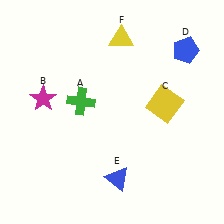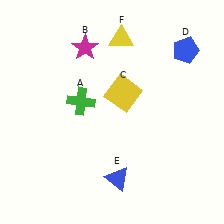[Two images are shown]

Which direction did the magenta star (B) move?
The magenta star (B) moved up.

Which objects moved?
The objects that moved are: the magenta star (B), the yellow square (C).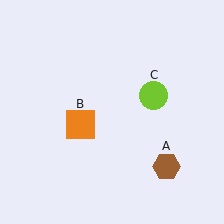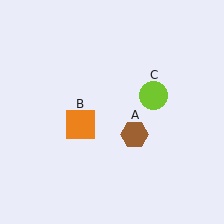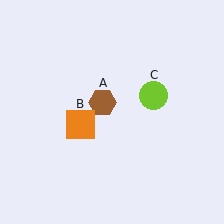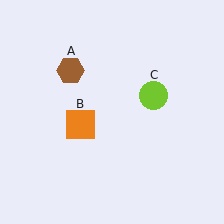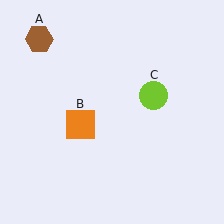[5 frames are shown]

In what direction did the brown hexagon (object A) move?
The brown hexagon (object A) moved up and to the left.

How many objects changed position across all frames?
1 object changed position: brown hexagon (object A).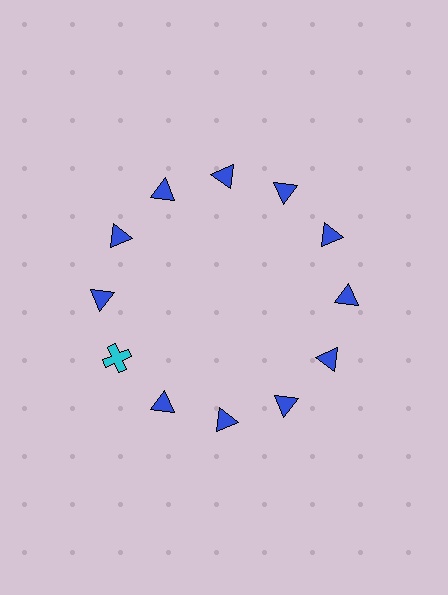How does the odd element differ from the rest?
It differs in both color (cyan instead of blue) and shape (cross instead of triangle).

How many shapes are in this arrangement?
There are 12 shapes arranged in a ring pattern.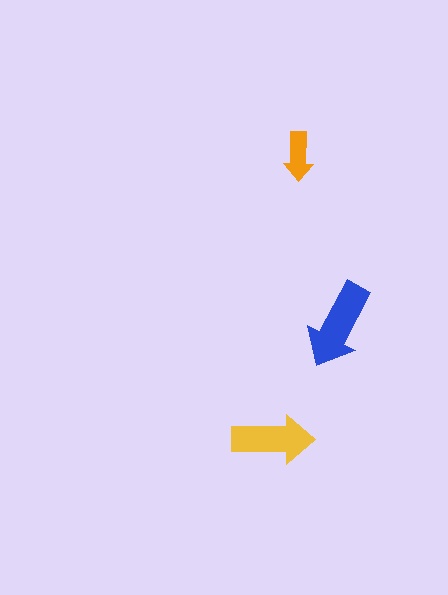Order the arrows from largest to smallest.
the blue one, the yellow one, the orange one.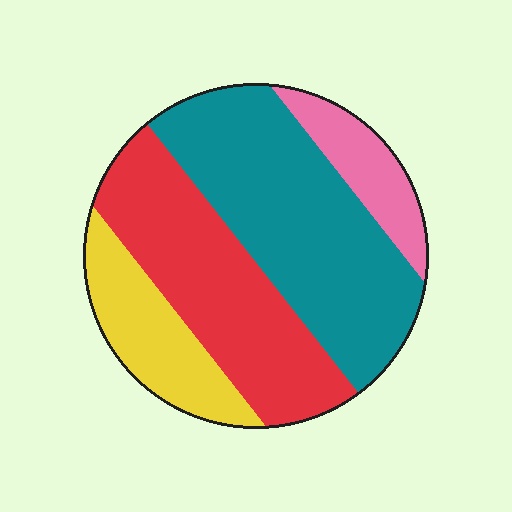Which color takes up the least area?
Pink, at roughly 10%.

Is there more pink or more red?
Red.